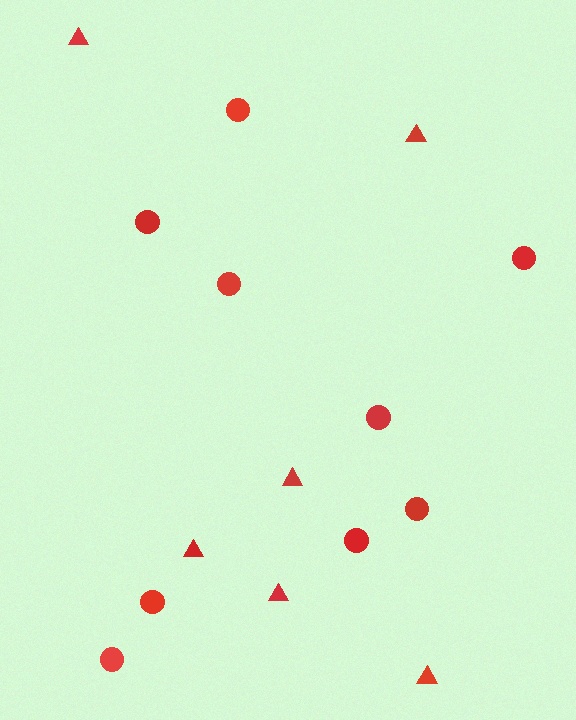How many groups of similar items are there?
There are 2 groups: one group of triangles (6) and one group of circles (9).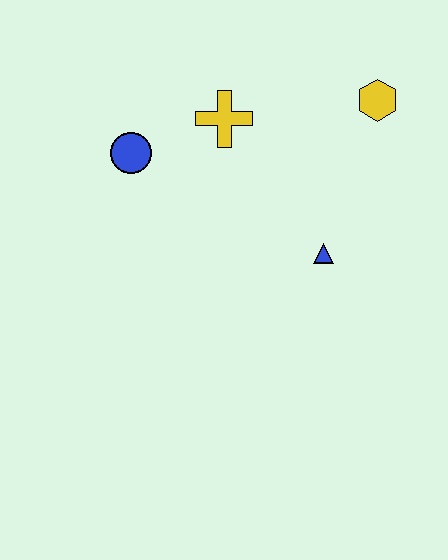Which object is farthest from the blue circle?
The yellow hexagon is farthest from the blue circle.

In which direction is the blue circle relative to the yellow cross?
The blue circle is to the left of the yellow cross.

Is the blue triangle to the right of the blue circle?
Yes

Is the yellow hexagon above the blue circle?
Yes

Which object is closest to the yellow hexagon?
The yellow cross is closest to the yellow hexagon.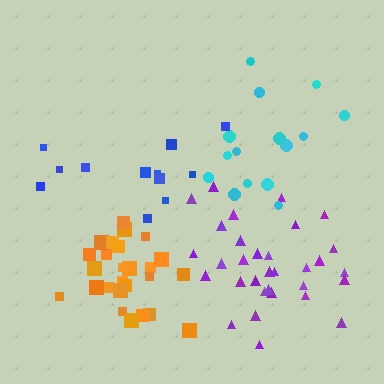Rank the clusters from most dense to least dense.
orange, purple, cyan, blue.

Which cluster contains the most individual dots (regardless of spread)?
Purple (32).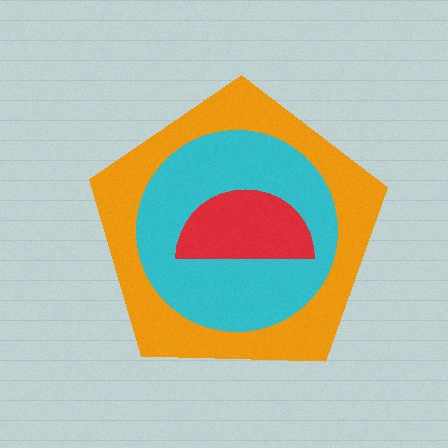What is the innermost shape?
The red semicircle.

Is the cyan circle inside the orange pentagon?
Yes.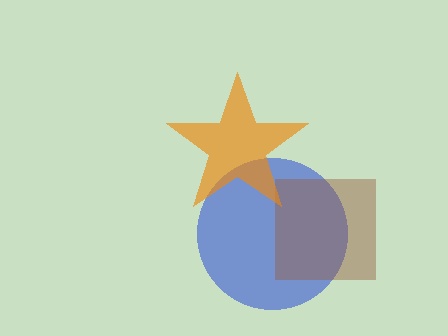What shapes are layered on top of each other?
The layered shapes are: a blue circle, a brown square, an orange star.